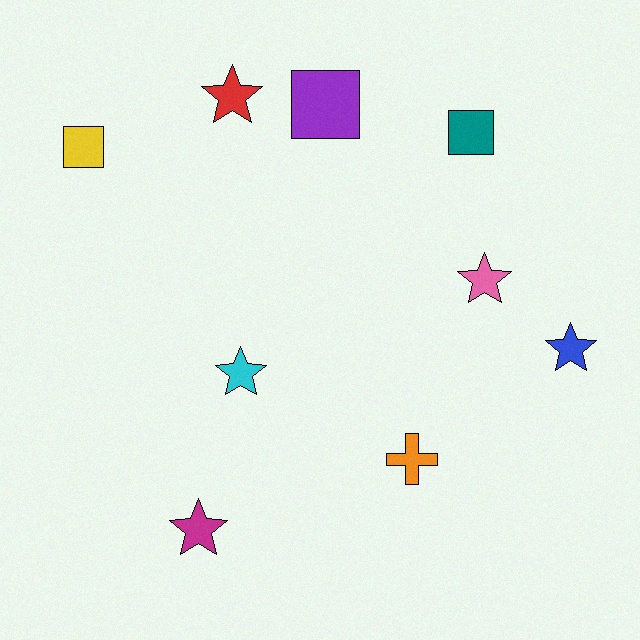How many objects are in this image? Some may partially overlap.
There are 9 objects.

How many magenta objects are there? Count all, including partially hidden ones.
There is 1 magenta object.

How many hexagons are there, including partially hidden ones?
There are no hexagons.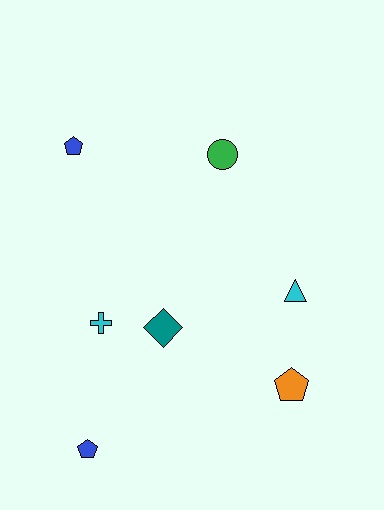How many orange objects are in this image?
There is 1 orange object.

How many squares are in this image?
There are no squares.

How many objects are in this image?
There are 7 objects.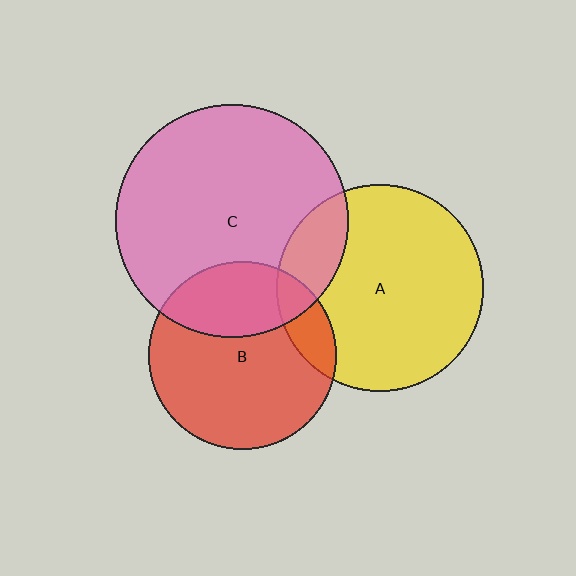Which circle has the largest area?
Circle C (pink).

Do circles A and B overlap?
Yes.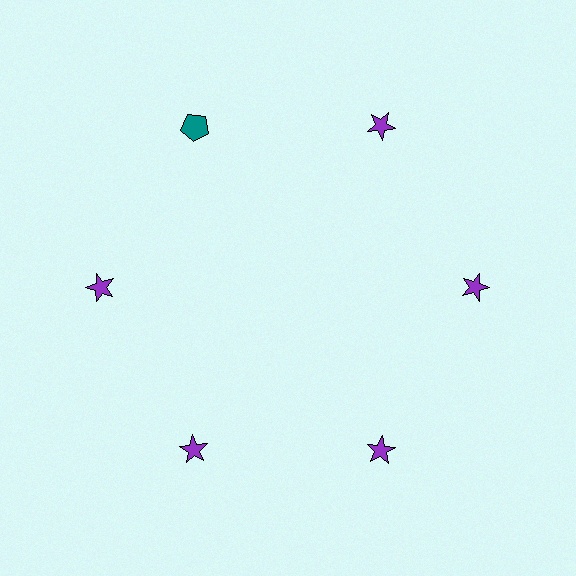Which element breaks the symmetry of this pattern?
The teal pentagon at roughly the 11 o'clock position breaks the symmetry. All other shapes are purple stars.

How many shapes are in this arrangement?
There are 6 shapes arranged in a ring pattern.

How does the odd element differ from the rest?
It differs in both color (teal instead of purple) and shape (pentagon instead of star).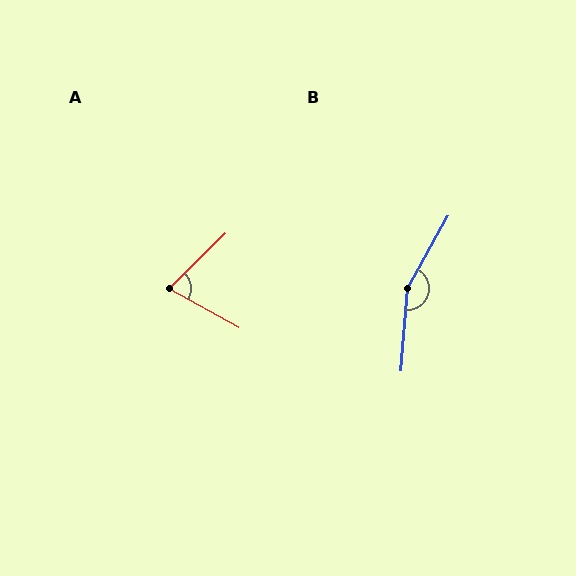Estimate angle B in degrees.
Approximately 155 degrees.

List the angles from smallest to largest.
A (73°), B (155°).